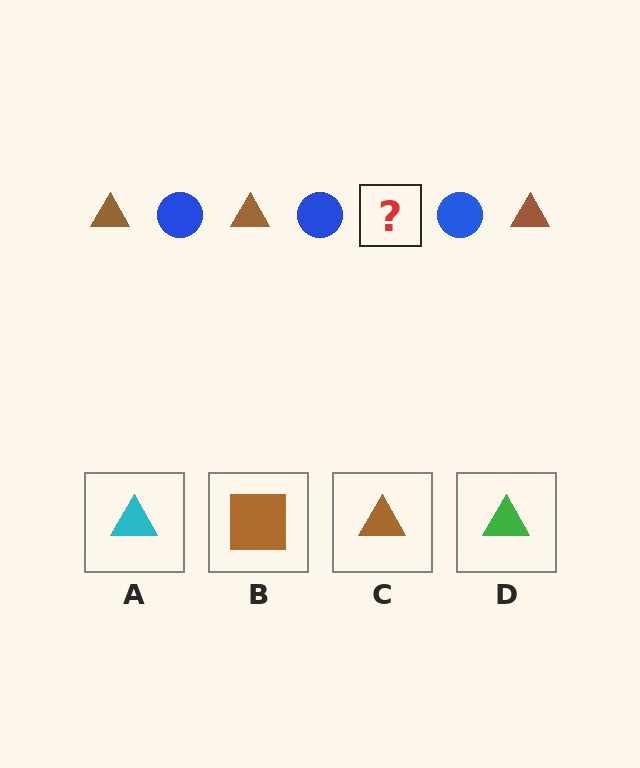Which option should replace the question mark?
Option C.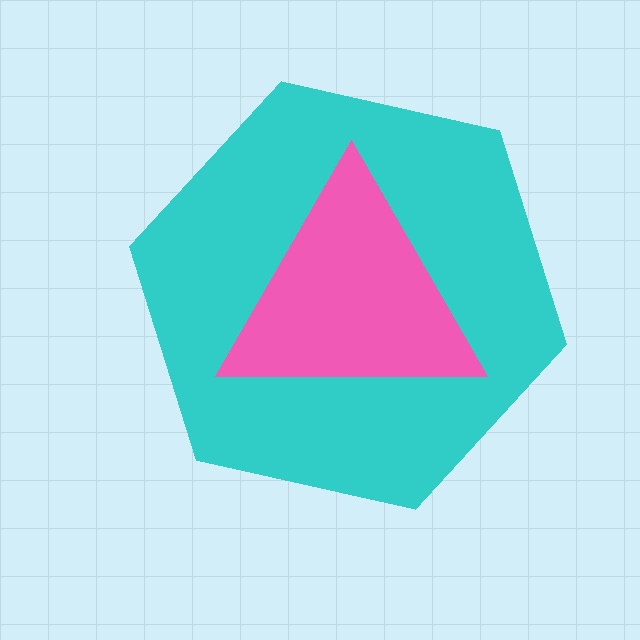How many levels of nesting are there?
2.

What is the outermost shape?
The cyan hexagon.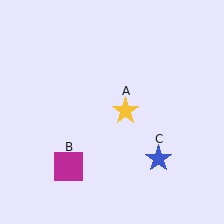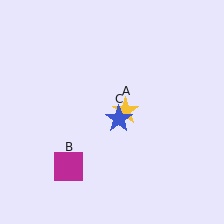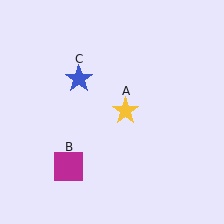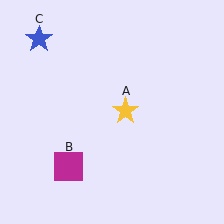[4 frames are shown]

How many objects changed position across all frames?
1 object changed position: blue star (object C).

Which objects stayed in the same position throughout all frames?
Yellow star (object A) and magenta square (object B) remained stationary.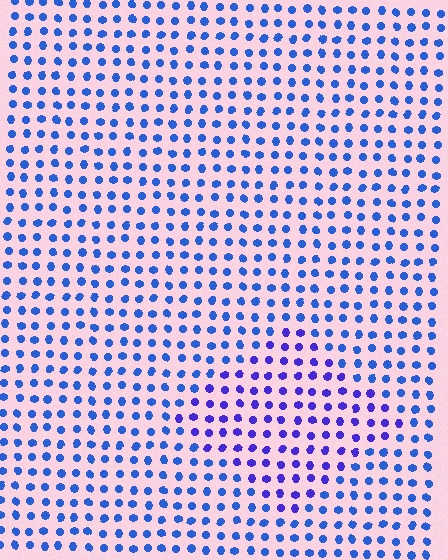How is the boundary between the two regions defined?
The boundary is defined purely by a slight shift in hue (about 29 degrees). Spacing, size, and orientation are identical on both sides.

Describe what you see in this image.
The image is filled with small blue elements in a uniform arrangement. A diamond-shaped region is visible where the elements are tinted to a slightly different hue, forming a subtle color boundary.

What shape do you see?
I see a diamond.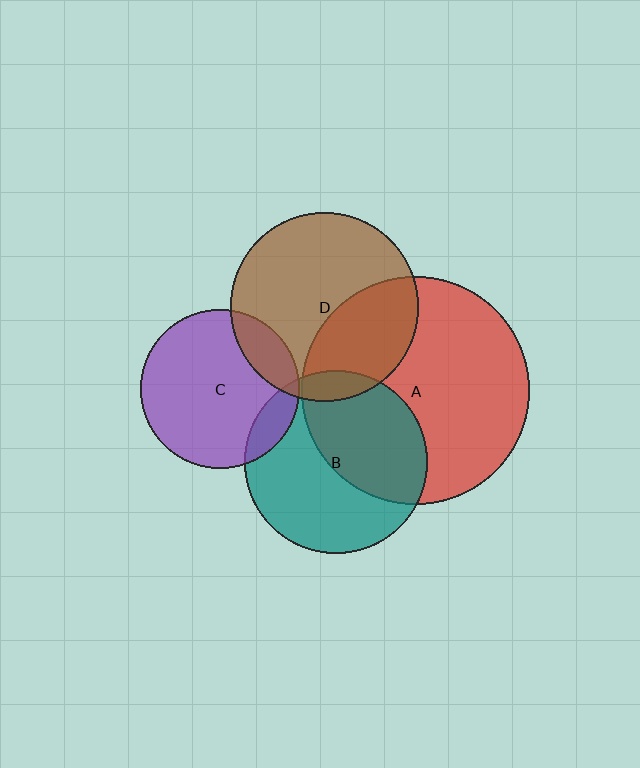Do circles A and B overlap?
Yes.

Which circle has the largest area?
Circle A (red).